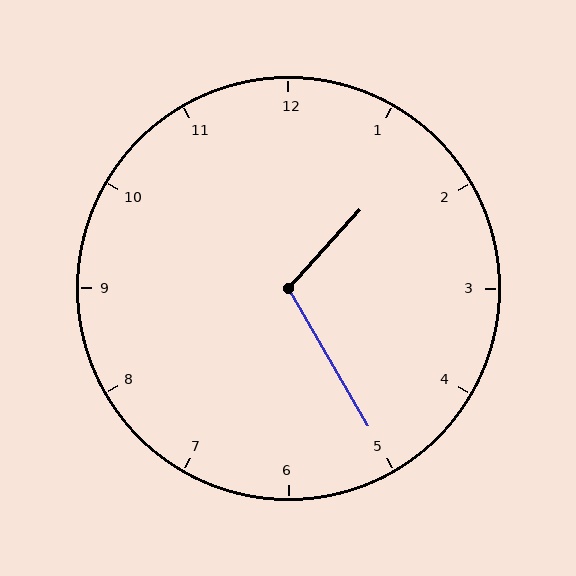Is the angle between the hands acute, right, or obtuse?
It is obtuse.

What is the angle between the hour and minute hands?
Approximately 108 degrees.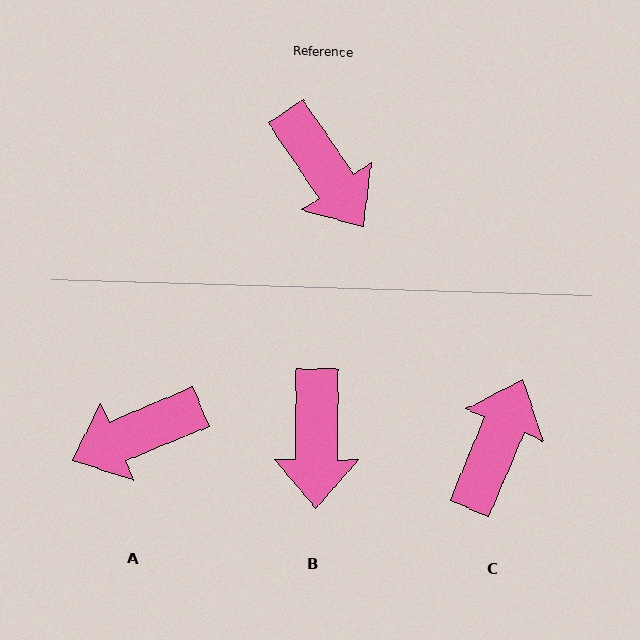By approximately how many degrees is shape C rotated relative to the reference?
Approximately 123 degrees counter-clockwise.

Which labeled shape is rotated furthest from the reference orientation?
C, about 123 degrees away.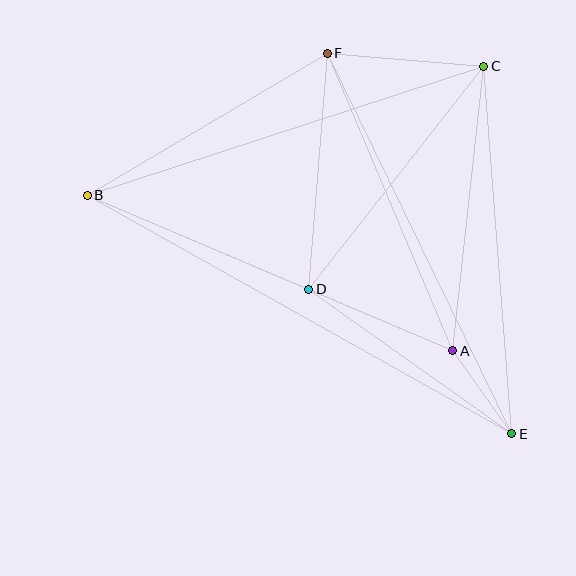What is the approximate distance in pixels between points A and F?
The distance between A and F is approximately 323 pixels.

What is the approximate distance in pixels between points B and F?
The distance between B and F is approximately 279 pixels.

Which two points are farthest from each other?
Points B and E are farthest from each other.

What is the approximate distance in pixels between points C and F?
The distance between C and F is approximately 157 pixels.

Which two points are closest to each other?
Points A and E are closest to each other.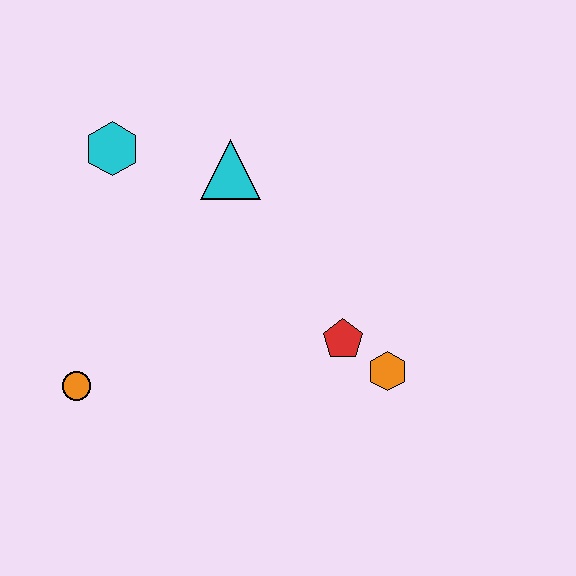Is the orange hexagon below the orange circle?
No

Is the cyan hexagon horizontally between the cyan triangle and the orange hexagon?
No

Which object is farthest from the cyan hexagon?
The orange hexagon is farthest from the cyan hexagon.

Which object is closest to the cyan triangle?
The cyan hexagon is closest to the cyan triangle.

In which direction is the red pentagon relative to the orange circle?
The red pentagon is to the right of the orange circle.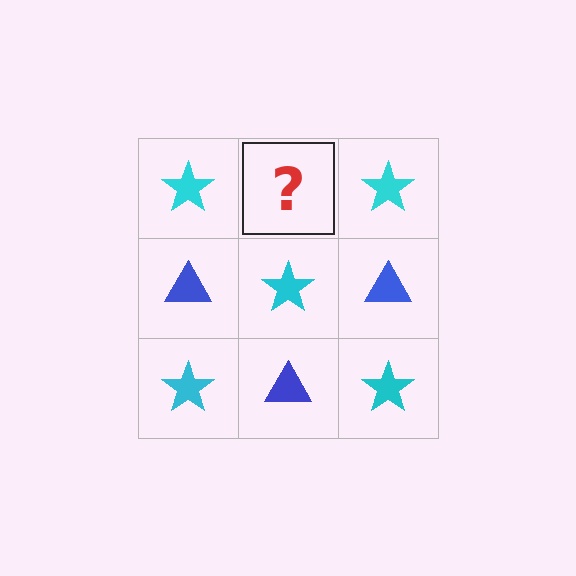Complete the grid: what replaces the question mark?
The question mark should be replaced with a blue triangle.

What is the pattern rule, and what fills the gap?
The rule is that it alternates cyan star and blue triangle in a checkerboard pattern. The gap should be filled with a blue triangle.